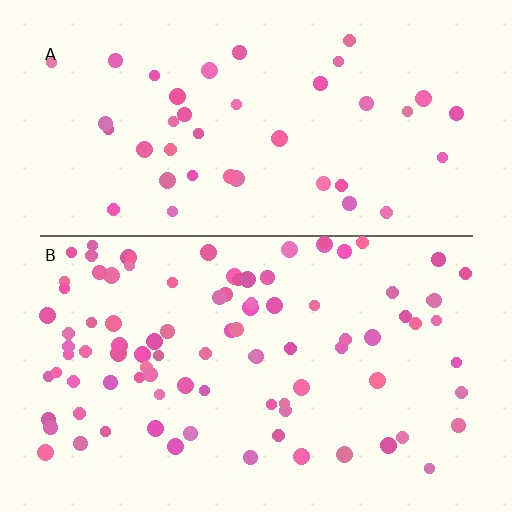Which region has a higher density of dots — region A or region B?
B (the bottom).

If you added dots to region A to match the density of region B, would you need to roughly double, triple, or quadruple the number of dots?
Approximately double.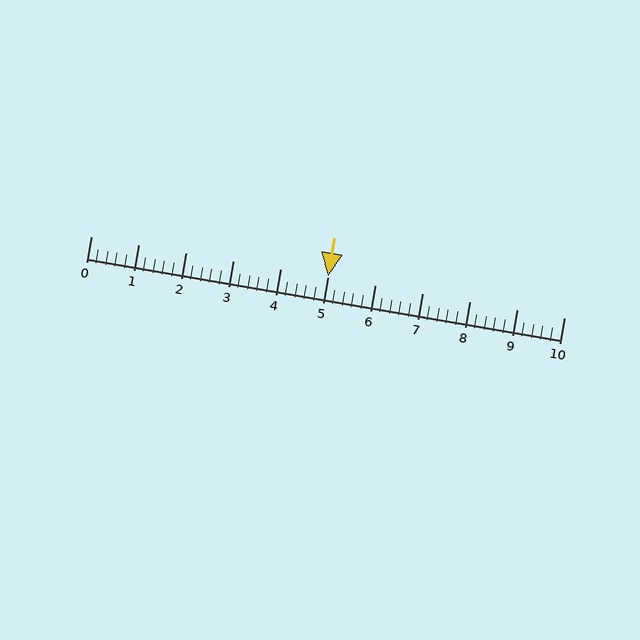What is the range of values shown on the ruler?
The ruler shows values from 0 to 10.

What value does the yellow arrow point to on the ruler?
The yellow arrow points to approximately 5.0.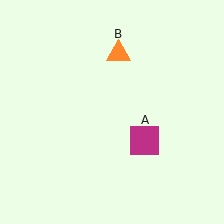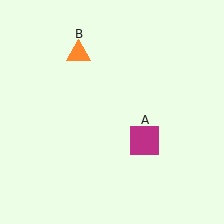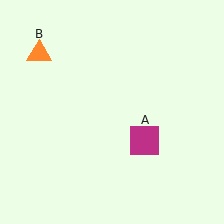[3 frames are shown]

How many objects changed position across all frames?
1 object changed position: orange triangle (object B).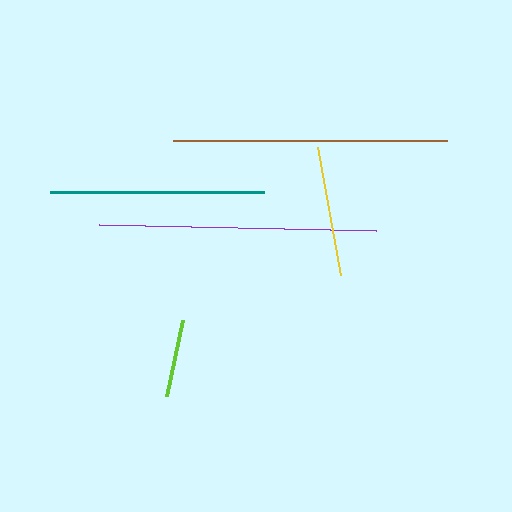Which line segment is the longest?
The purple line is the longest at approximately 278 pixels.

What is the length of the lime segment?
The lime segment is approximately 78 pixels long.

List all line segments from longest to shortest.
From longest to shortest: purple, brown, teal, yellow, lime.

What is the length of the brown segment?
The brown segment is approximately 273 pixels long.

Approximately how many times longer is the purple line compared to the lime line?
The purple line is approximately 3.6 times the length of the lime line.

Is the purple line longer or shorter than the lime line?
The purple line is longer than the lime line.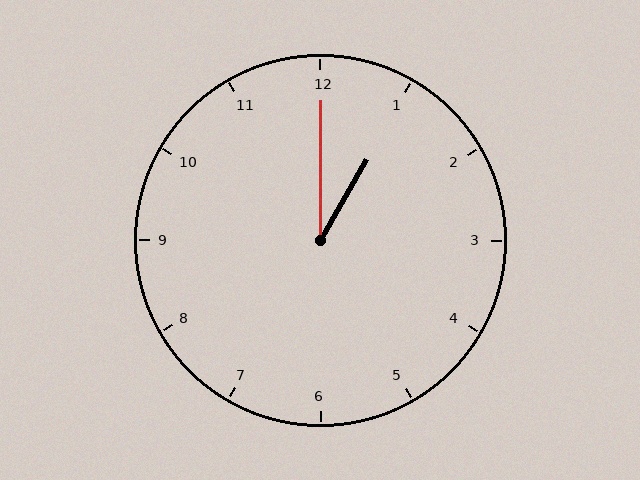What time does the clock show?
1:00.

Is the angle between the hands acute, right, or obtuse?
It is acute.